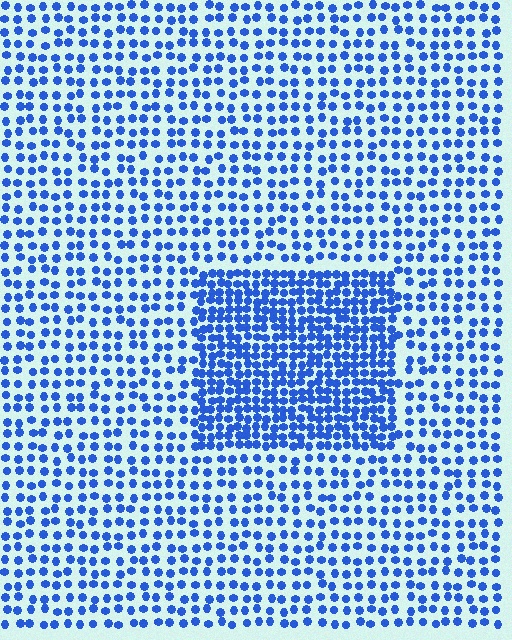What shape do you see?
I see a rectangle.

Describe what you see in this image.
The image contains small blue elements arranged at two different densities. A rectangle-shaped region is visible where the elements are more densely packed than the surrounding area.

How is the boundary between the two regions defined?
The boundary is defined by a change in element density (approximately 2.0x ratio). All elements are the same color, size, and shape.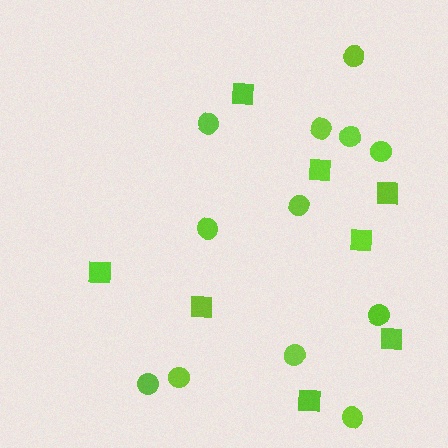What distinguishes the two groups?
There are 2 groups: one group of circles (12) and one group of squares (8).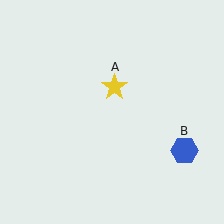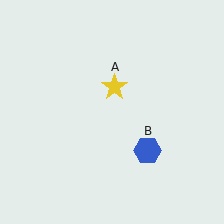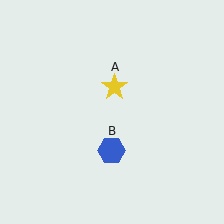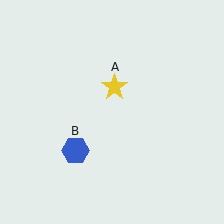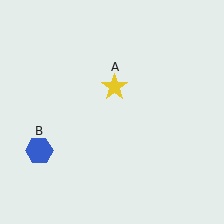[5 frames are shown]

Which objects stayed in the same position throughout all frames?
Yellow star (object A) remained stationary.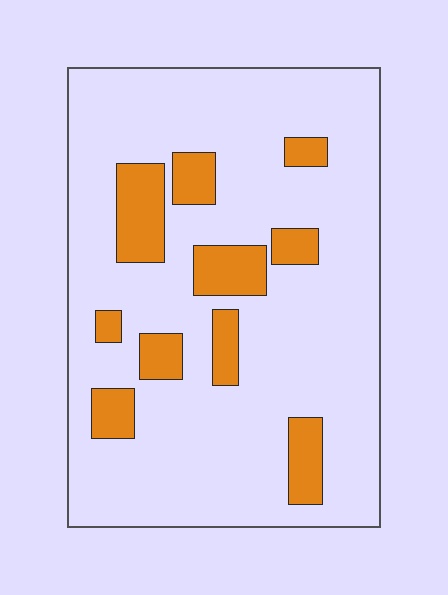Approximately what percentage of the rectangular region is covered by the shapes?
Approximately 15%.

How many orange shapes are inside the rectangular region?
10.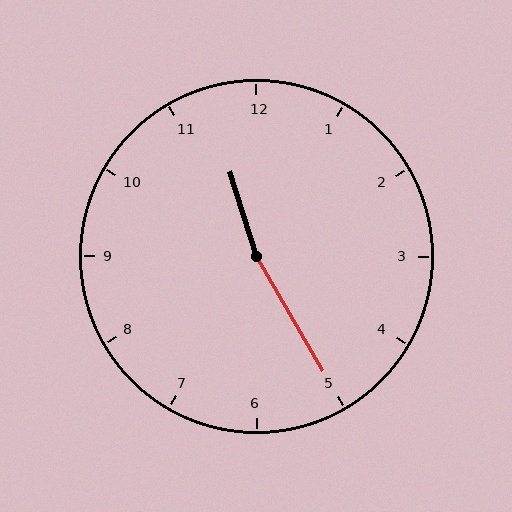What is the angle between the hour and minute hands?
Approximately 168 degrees.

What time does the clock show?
11:25.